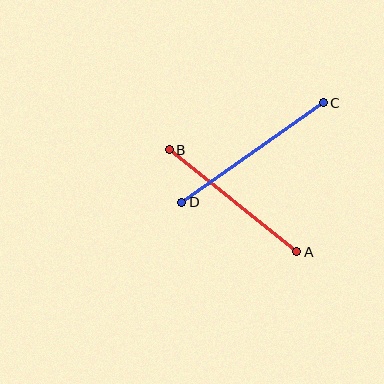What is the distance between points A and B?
The distance is approximately 163 pixels.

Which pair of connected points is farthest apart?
Points C and D are farthest apart.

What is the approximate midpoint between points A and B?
The midpoint is at approximately (233, 201) pixels.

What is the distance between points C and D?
The distance is approximately 173 pixels.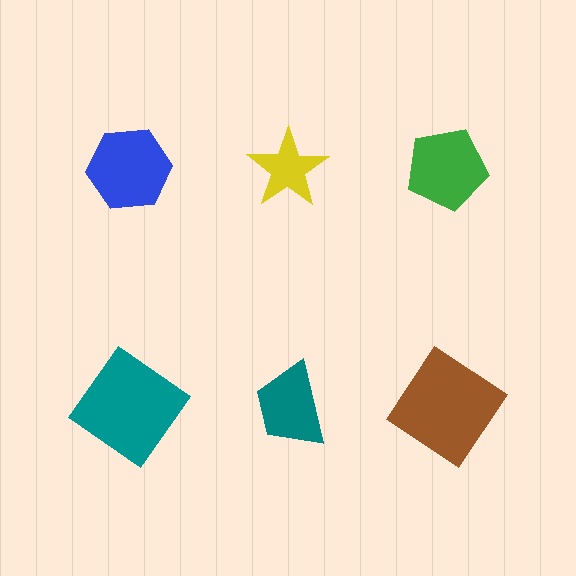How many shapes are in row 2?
3 shapes.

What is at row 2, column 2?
A teal trapezoid.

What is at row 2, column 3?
A brown diamond.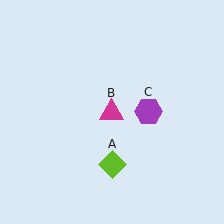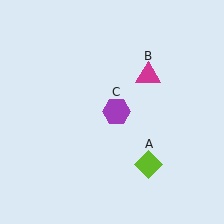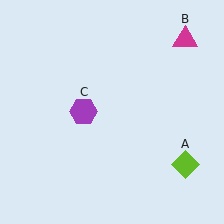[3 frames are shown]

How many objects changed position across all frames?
3 objects changed position: lime diamond (object A), magenta triangle (object B), purple hexagon (object C).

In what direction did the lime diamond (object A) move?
The lime diamond (object A) moved right.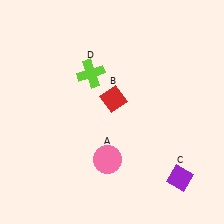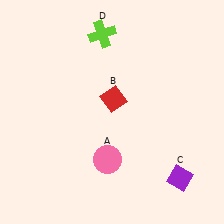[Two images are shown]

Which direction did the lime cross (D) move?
The lime cross (D) moved up.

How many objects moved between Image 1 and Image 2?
1 object moved between the two images.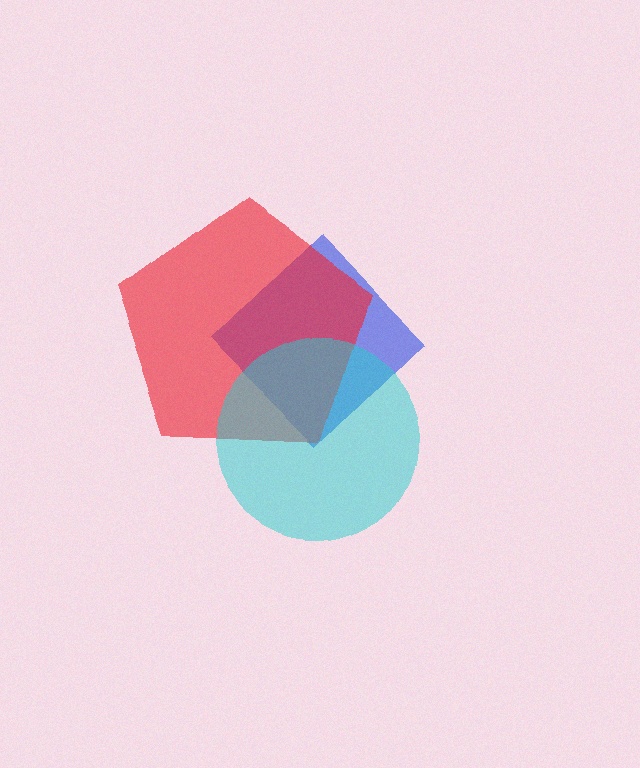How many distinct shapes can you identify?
There are 3 distinct shapes: a blue diamond, a red pentagon, a cyan circle.